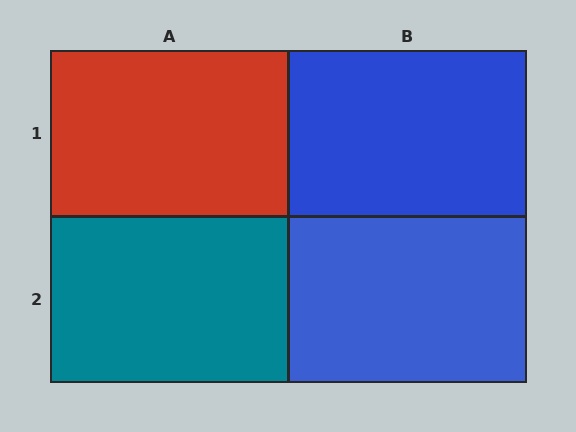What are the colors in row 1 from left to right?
Red, blue.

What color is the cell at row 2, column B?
Blue.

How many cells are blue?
2 cells are blue.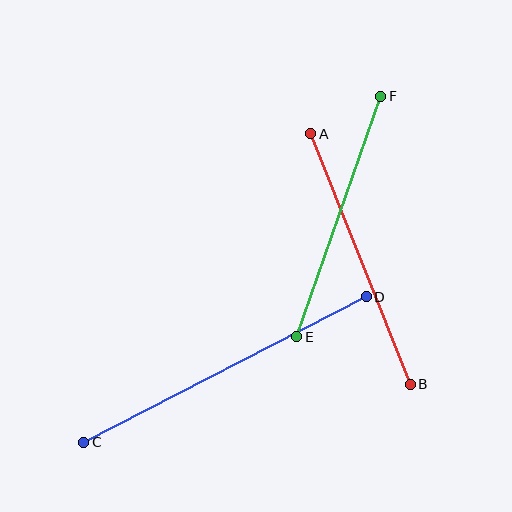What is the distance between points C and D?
The distance is approximately 318 pixels.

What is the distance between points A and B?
The distance is approximately 270 pixels.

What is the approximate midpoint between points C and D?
The midpoint is at approximately (225, 369) pixels.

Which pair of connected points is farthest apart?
Points C and D are farthest apart.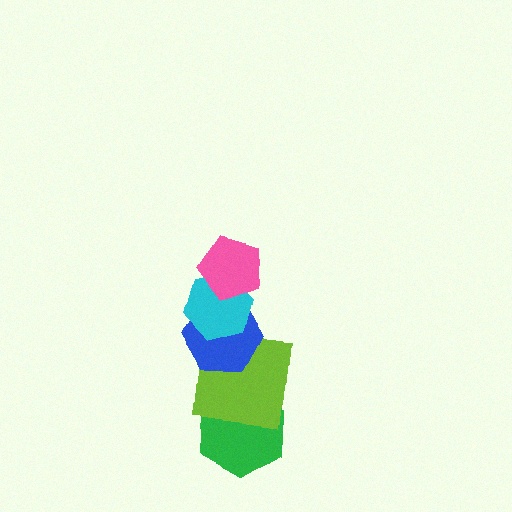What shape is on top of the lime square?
The blue hexagon is on top of the lime square.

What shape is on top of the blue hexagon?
The cyan hexagon is on top of the blue hexagon.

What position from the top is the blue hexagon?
The blue hexagon is 3rd from the top.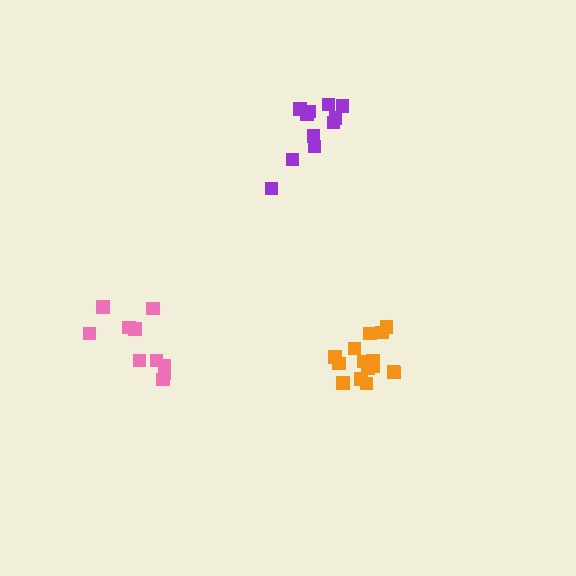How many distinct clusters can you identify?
There are 3 distinct clusters.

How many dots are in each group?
Group 1: 11 dots, Group 2: 16 dots, Group 3: 10 dots (37 total).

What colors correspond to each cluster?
The clusters are colored: purple, orange, pink.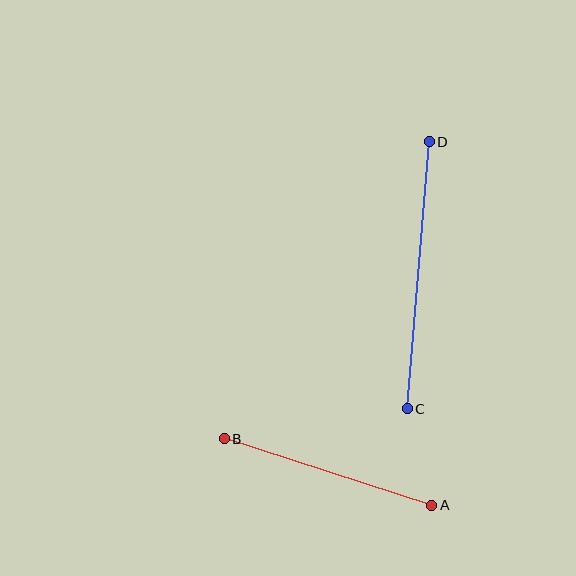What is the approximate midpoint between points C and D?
The midpoint is at approximately (418, 275) pixels.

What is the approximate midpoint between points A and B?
The midpoint is at approximately (328, 472) pixels.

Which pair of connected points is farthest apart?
Points C and D are farthest apart.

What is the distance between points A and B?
The distance is approximately 218 pixels.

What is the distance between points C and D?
The distance is approximately 268 pixels.